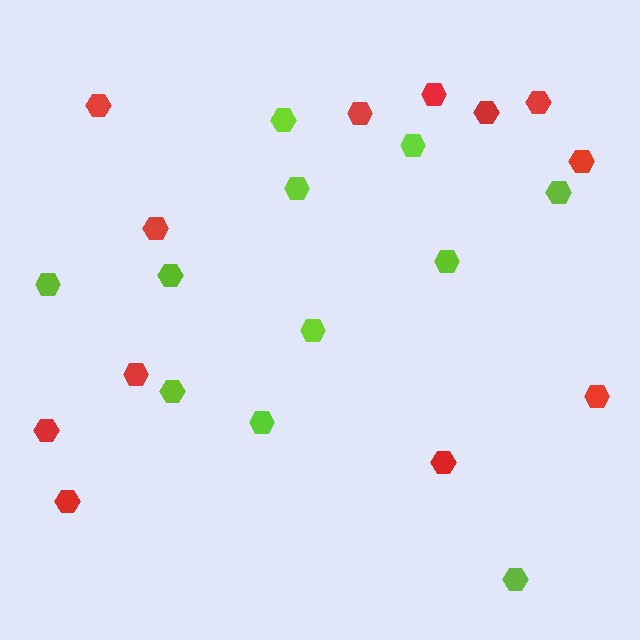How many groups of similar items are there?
There are 2 groups: one group of red hexagons (12) and one group of lime hexagons (11).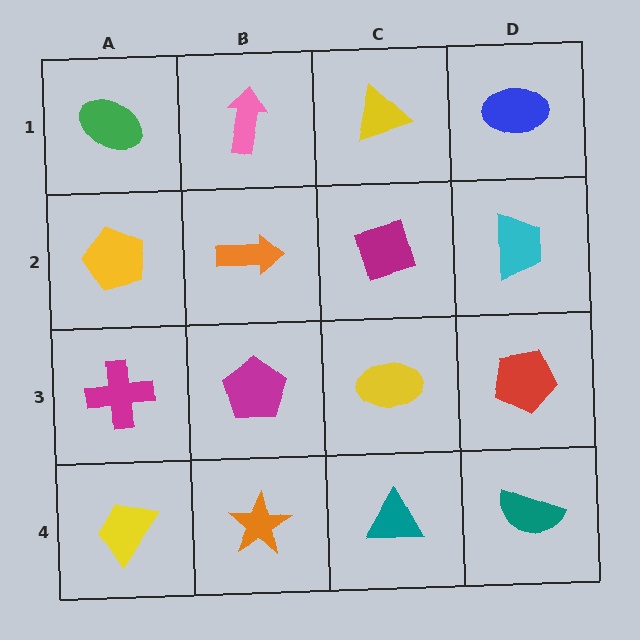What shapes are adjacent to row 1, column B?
An orange arrow (row 2, column B), a green ellipse (row 1, column A), a yellow triangle (row 1, column C).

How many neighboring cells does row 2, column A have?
3.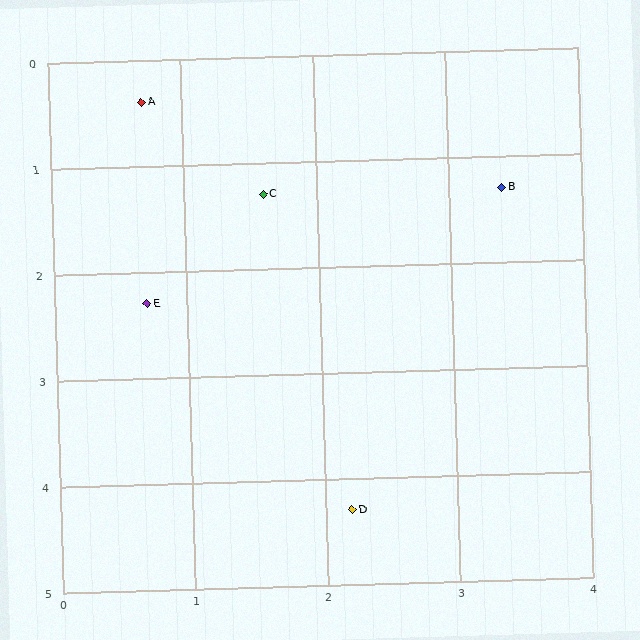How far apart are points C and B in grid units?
Points C and B are about 1.8 grid units apart.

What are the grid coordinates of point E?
Point E is at approximately (0.7, 2.3).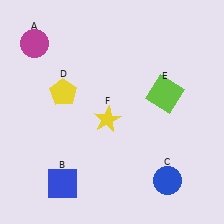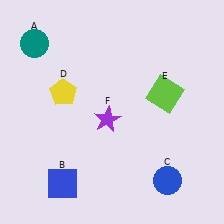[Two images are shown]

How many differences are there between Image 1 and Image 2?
There are 2 differences between the two images.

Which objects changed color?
A changed from magenta to teal. F changed from yellow to purple.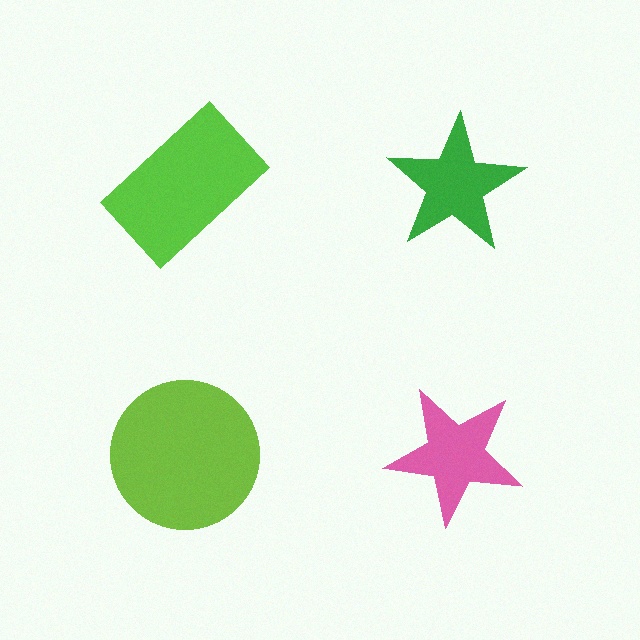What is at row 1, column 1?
A lime rectangle.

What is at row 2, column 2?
A pink star.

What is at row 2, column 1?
A lime circle.